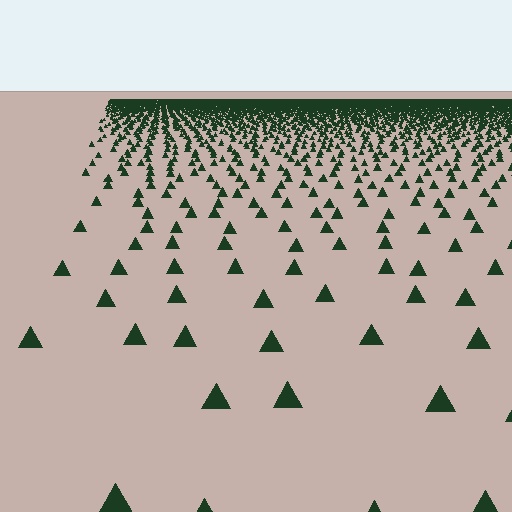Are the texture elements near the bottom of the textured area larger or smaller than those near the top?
Larger. Near the bottom, elements are closer to the viewer and appear at a bigger on-screen size.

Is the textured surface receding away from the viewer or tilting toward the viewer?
The surface is receding away from the viewer. Texture elements get smaller and denser toward the top.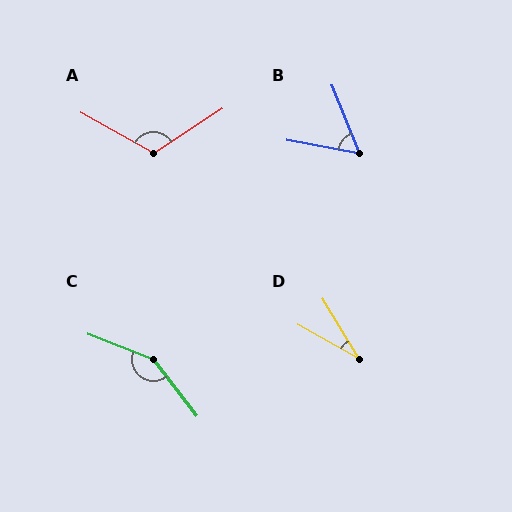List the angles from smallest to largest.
D (30°), B (58°), A (118°), C (149°).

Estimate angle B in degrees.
Approximately 58 degrees.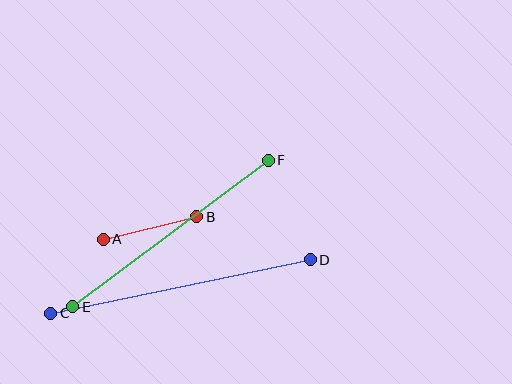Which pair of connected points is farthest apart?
Points C and D are farthest apart.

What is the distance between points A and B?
The distance is approximately 96 pixels.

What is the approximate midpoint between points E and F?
The midpoint is at approximately (170, 234) pixels.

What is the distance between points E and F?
The distance is approximately 244 pixels.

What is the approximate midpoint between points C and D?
The midpoint is at approximately (180, 287) pixels.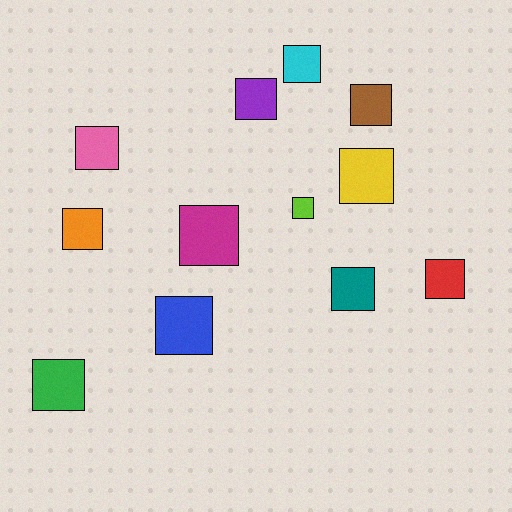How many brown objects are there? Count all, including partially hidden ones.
There is 1 brown object.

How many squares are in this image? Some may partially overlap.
There are 12 squares.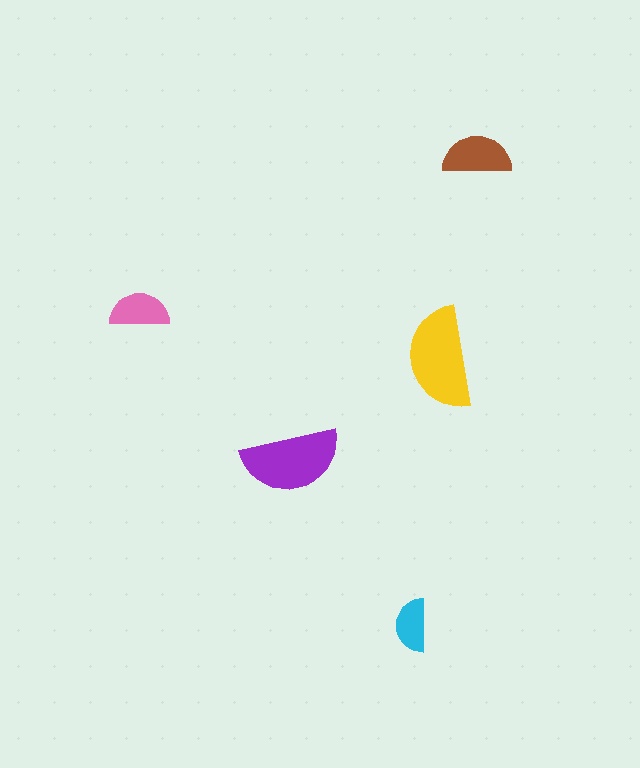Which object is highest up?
The brown semicircle is topmost.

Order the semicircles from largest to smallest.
the yellow one, the purple one, the brown one, the pink one, the cyan one.